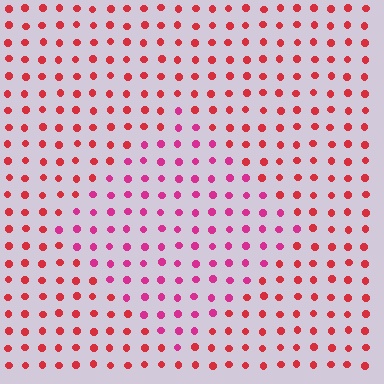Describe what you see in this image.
The image is filled with small red elements in a uniform arrangement. A diamond-shaped region is visible where the elements are tinted to a slightly different hue, forming a subtle color boundary.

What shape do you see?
I see a diamond.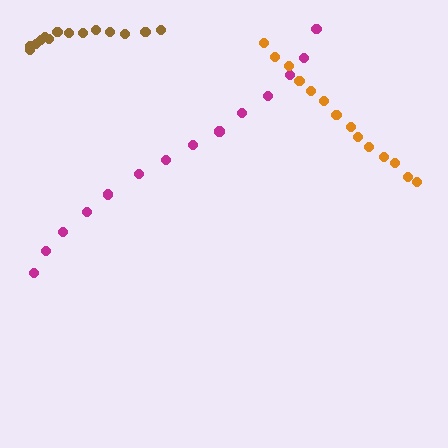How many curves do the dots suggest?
There are 3 distinct paths.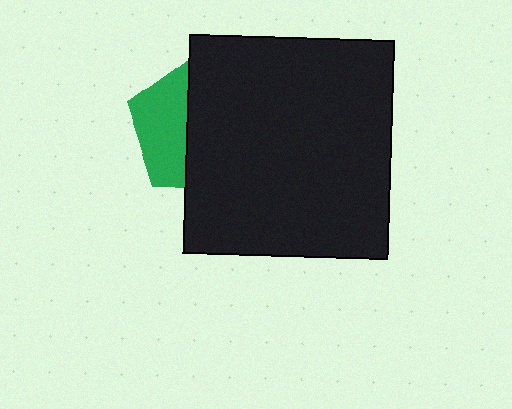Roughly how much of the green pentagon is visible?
A small part of it is visible (roughly 38%).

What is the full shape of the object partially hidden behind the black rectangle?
The partially hidden object is a green pentagon.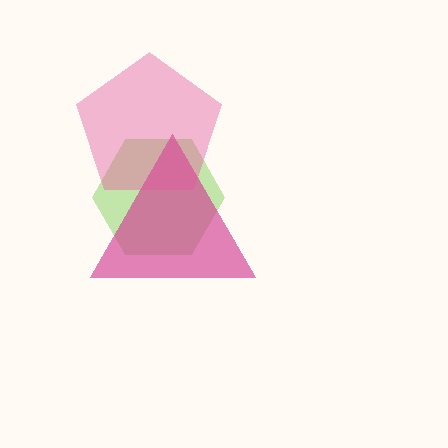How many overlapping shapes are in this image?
There are 3 overlapping shapes in the image.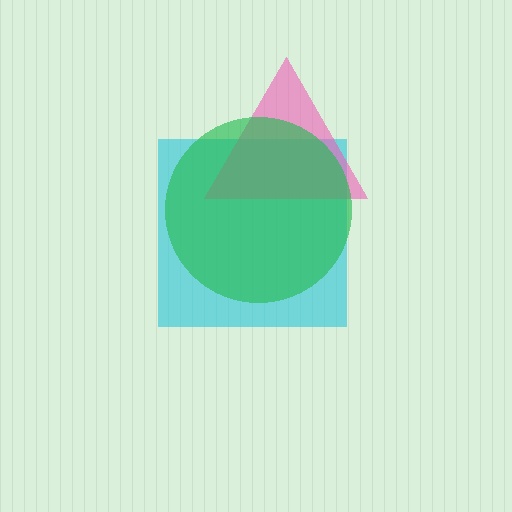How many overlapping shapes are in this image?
There are 3 overlapping shapes in the image.